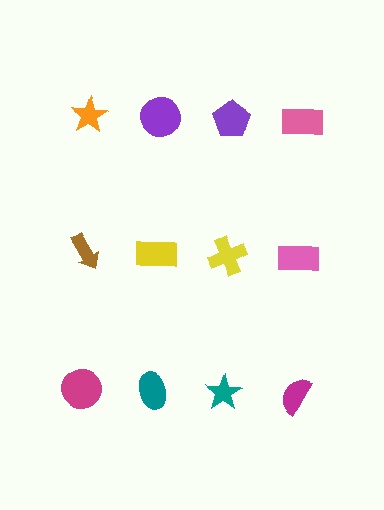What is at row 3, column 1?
A magenta circle.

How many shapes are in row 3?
4 shapes.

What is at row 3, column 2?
A teal ellipse.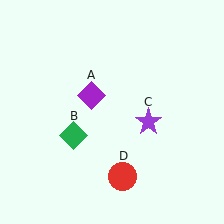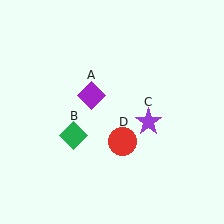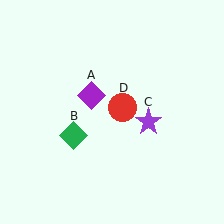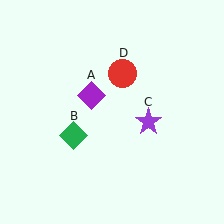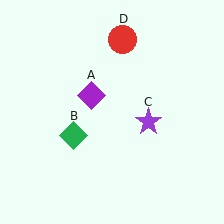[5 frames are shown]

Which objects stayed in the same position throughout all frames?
Purple diamond (object A) and green diamond (object B) and purple star (object C) remained stationary.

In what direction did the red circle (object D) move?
The red circle (object D) moved up.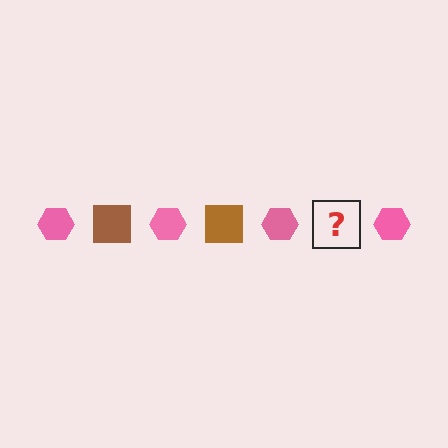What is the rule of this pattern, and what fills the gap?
The rule is that the pattern alternates between pink hexagon and brown square. The gap should be filled with a brown square.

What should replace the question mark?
The question mark should be replaced with a brown square.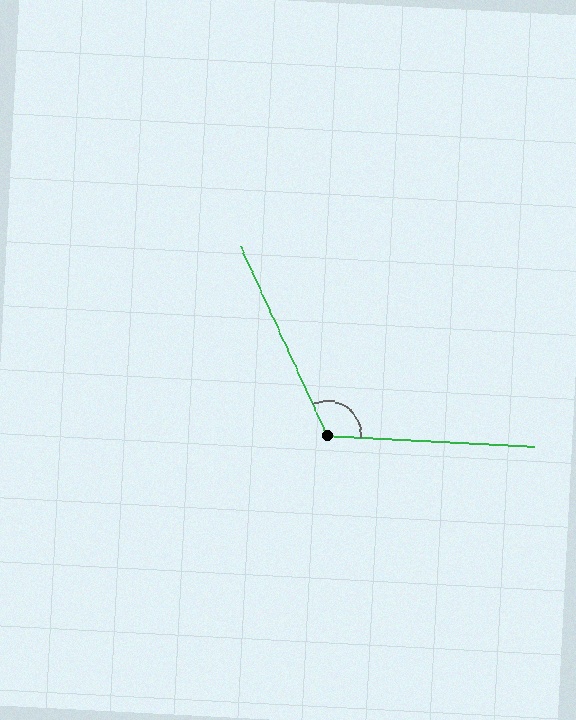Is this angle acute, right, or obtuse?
It is obtuse.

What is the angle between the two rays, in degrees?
Approximately 117 degrees.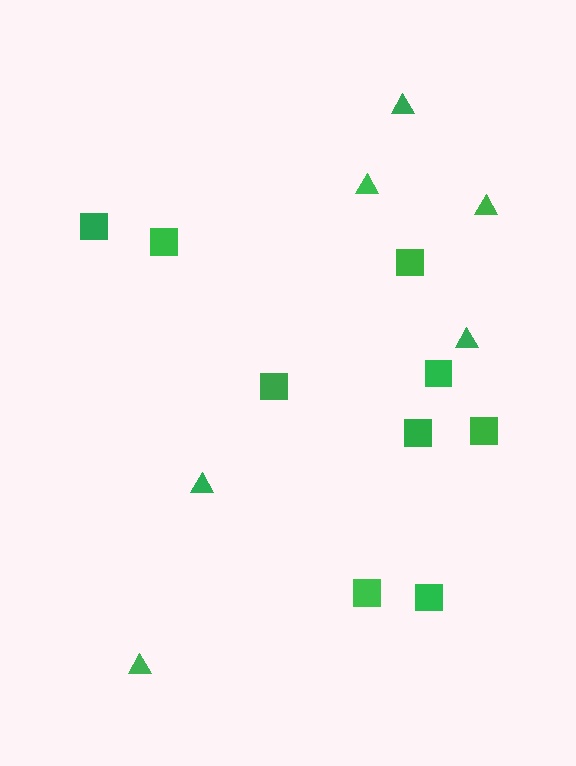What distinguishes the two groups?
There are 2 groups: one group of triangles (6) and one group of squares (9).